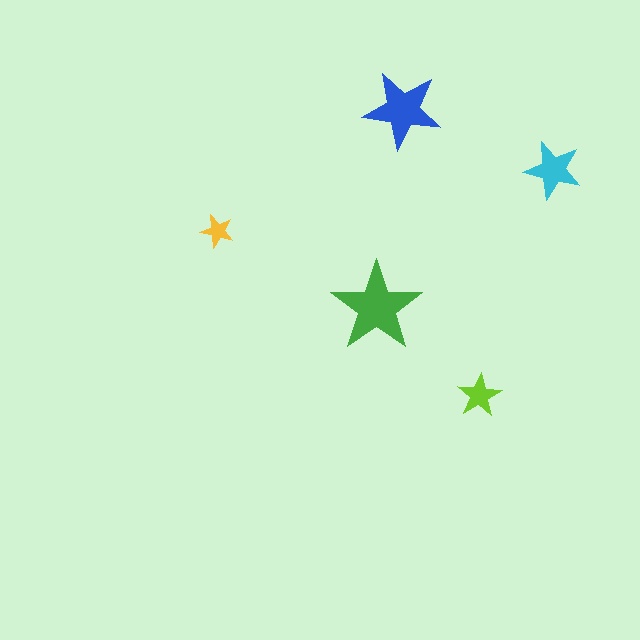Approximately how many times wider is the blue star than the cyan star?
About 1.5 times wider.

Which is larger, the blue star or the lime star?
The blue one.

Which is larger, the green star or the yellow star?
The green one.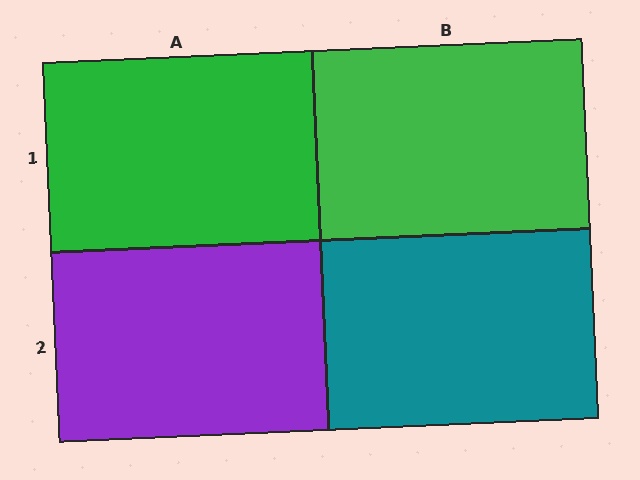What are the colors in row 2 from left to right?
Purple, teal.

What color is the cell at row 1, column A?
Green.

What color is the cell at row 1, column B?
Green.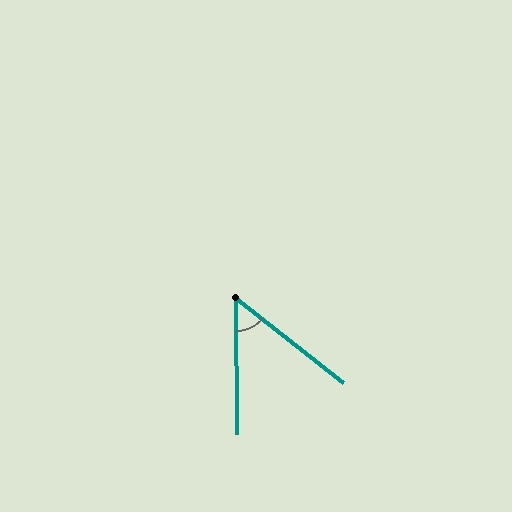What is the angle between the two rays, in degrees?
Approximately 52 degrees.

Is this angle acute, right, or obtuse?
It is acute.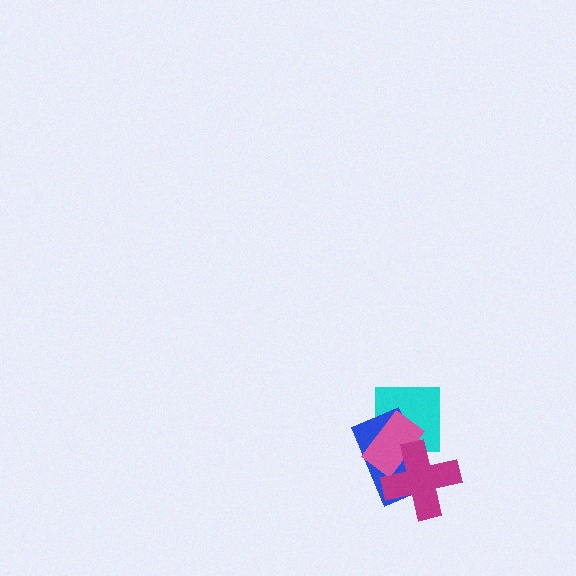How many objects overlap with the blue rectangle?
3 objects overlap with the blue rectangle.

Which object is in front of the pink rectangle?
The magenta cross is in front of the pink rectangle.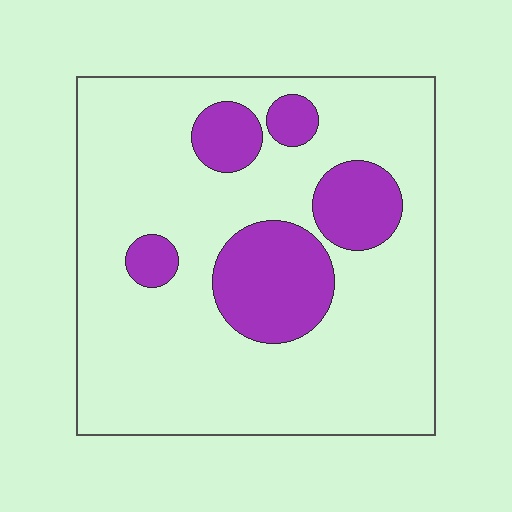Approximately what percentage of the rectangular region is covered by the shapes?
Approximately 20%.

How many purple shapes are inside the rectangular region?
5.